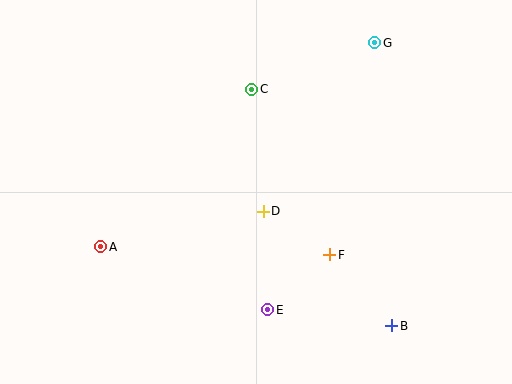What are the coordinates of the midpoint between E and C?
The midpoint between E and C is at (260, 199).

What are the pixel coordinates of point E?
Point E is at (268, 310).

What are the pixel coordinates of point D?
Point D is at (263, 211).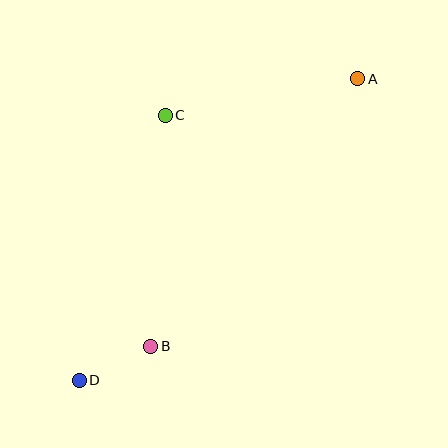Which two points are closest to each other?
Points B and D are closest to each other.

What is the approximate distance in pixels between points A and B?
The distance between A and B is approximately 338 pixels.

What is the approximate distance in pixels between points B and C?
The distance between B and C is approximately 231 pixels.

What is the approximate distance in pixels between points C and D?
The distance between C and D is approximately 279 pixels.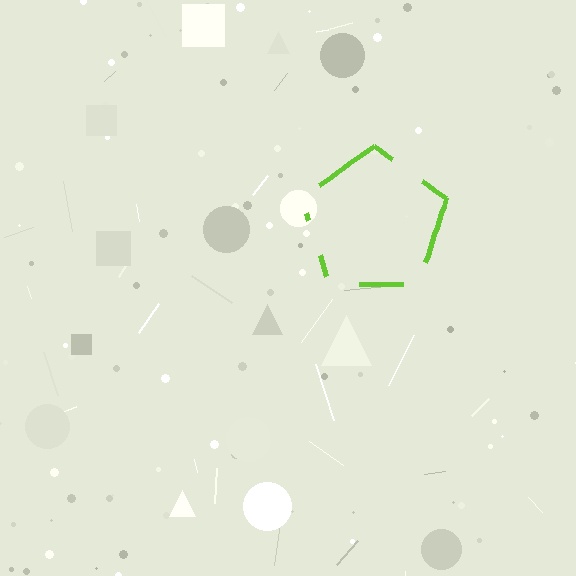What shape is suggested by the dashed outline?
The dashed outline suggests a pentagon.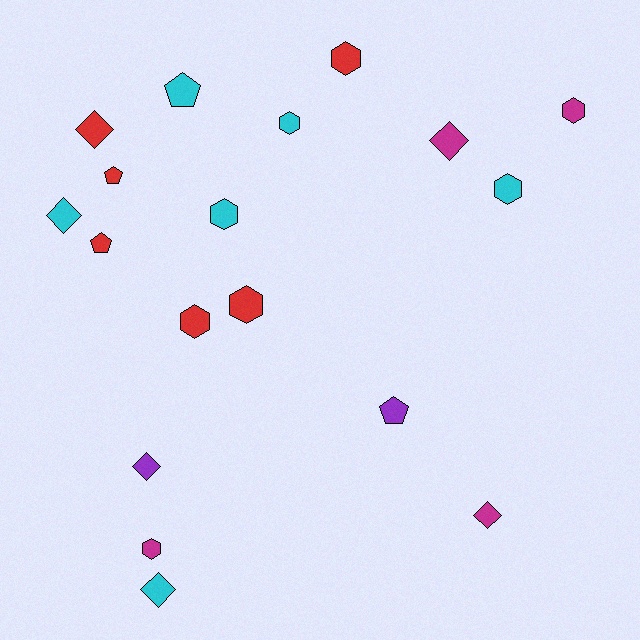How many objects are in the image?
There are 18 objects.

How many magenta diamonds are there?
There are 2 magenta diamonds.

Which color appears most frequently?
Red, with 6 objects.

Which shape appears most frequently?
Hexagon, with 8 objects.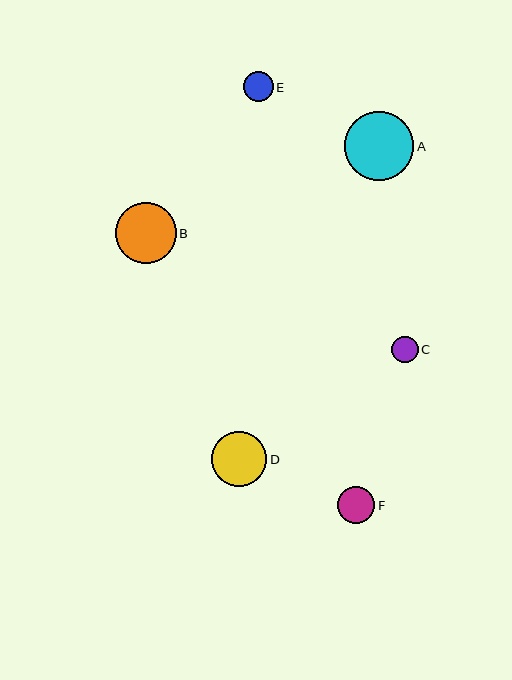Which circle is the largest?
Circle A is the largest with a size of approximately 69 pixels.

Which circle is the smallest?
Circle C is the smallest with a size of approximately 27 pixels.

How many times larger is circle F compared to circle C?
Circle F is approximately 1.4 times the size of circle C.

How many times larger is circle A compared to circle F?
Circle A is approximately 1.9 times the size of circle F.